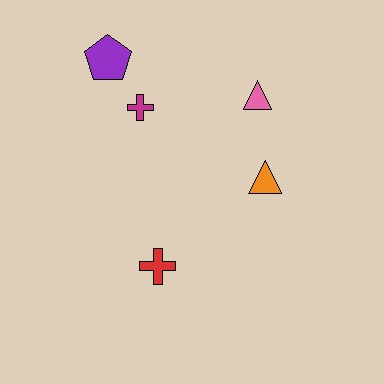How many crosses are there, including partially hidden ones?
There are 2 crosses.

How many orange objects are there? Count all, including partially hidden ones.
There is 1 orange object.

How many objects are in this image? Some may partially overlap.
There are 5 objects.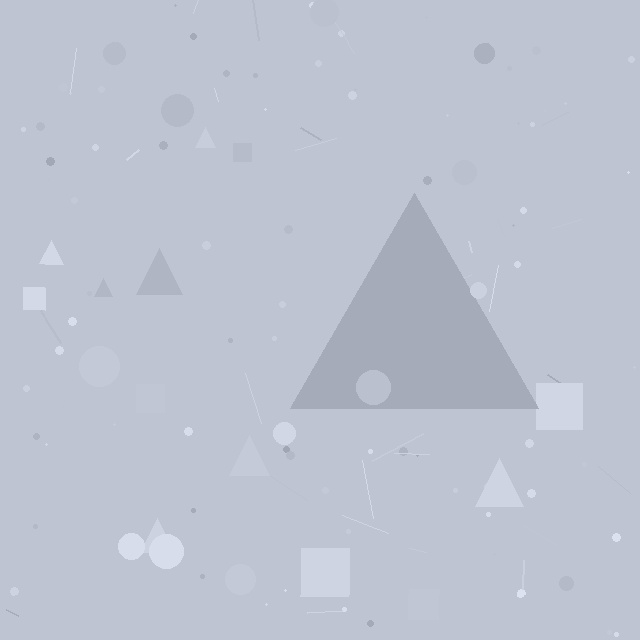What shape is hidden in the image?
A triangle is hidden in the image.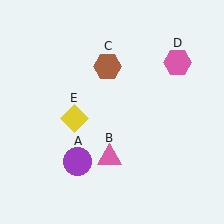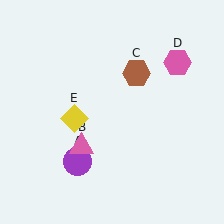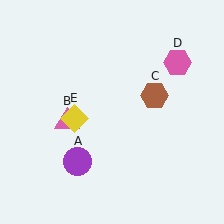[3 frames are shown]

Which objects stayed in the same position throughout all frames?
Purple circle (object A) and pink hexagon (object D) and yellow diamond (object E) remained stationary.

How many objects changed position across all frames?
2 objects changed position: pink triangle (object B), brown hexagon (object C).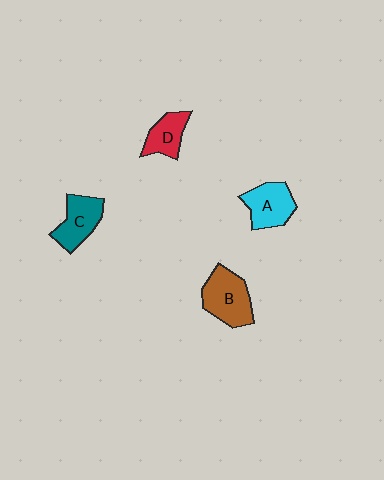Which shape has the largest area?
Shape B (brown).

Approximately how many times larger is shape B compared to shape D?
Approximately 1.6 times.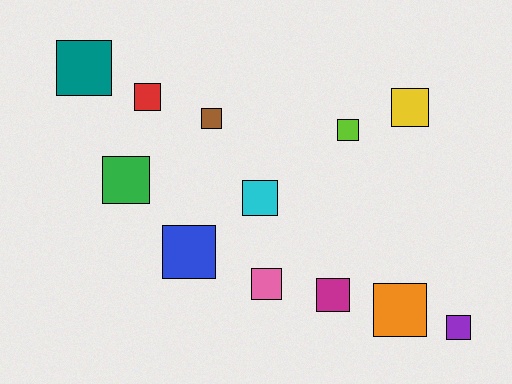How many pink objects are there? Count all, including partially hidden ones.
There is 1 pink object.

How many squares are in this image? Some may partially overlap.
There are 12 squares.